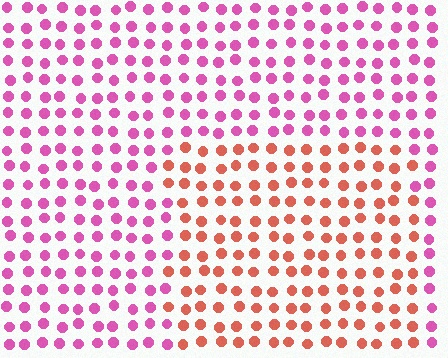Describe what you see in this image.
The image is filled with small pink elements in a uniform arrangement. A rectangle-shaped region is visible where the elements are tinted to a slightly different hue, forming a subtle color boundary.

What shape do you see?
I see a rectangle.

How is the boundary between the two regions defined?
The boundary is defined purely by a slight shift in hue (about 48 degrees). Spacing, size, and orientation are identical on both sides.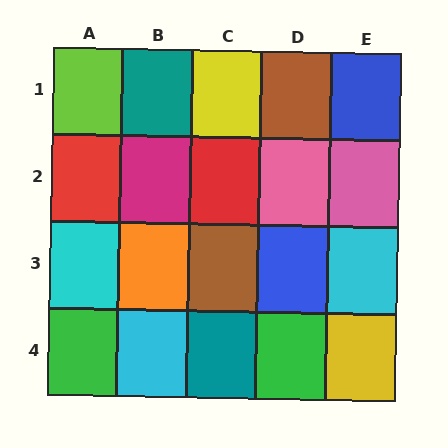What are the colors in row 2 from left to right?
Red, magenta, red, pink, pink.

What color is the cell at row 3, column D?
Blue.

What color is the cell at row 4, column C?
Teal.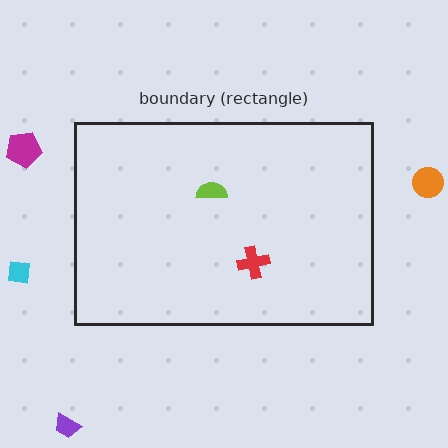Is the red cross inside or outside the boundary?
Inside.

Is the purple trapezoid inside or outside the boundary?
Outside.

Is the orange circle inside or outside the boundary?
Outside.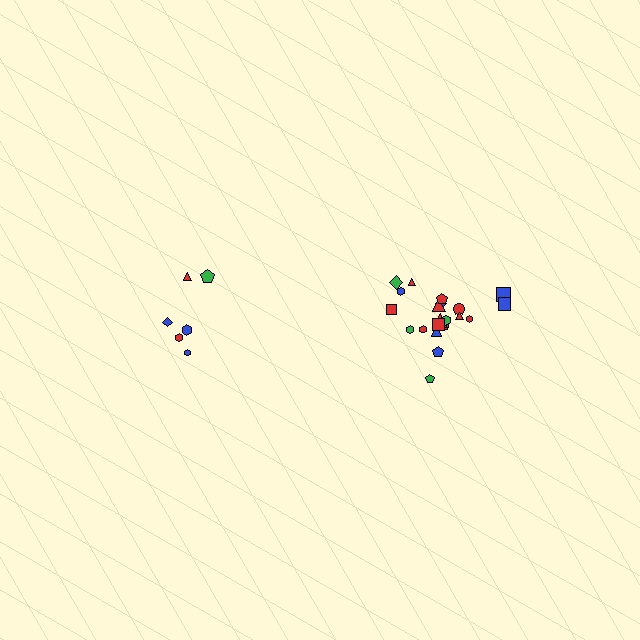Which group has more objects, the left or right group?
The right group.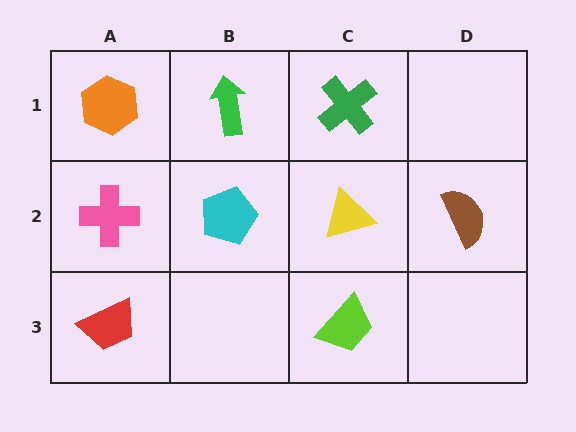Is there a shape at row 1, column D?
No, that cell is empty.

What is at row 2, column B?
A cyan pentagon.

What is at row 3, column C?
A lime trapezoid.